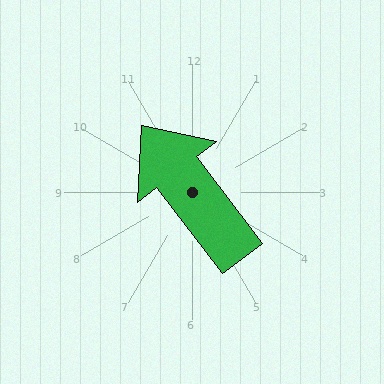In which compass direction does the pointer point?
Northwest.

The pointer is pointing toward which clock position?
Roughly 11 o'clock.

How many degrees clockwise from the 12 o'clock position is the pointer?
Approximately 323 degrees.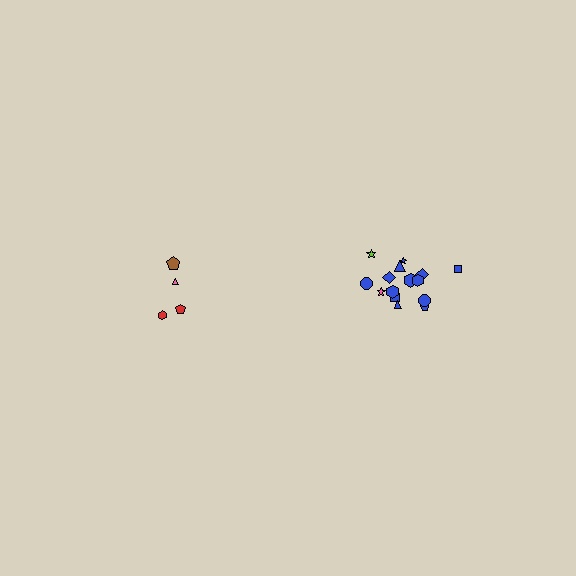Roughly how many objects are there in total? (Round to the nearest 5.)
Roughly 20 objects in total.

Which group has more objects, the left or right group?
The right group.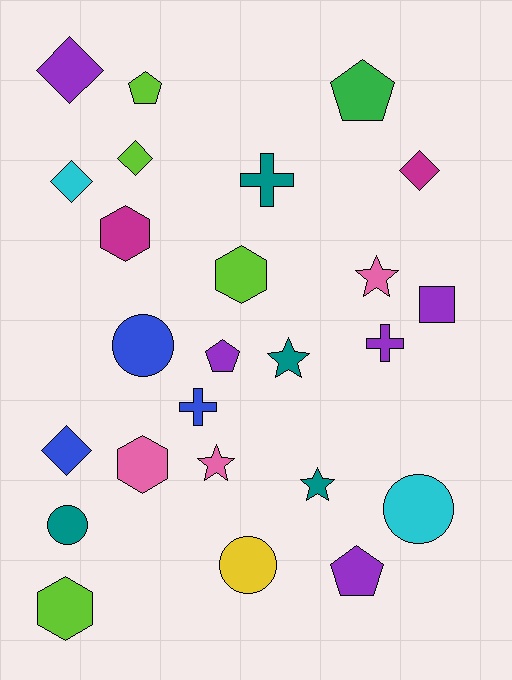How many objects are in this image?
There are 25 objects.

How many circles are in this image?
There are 4 circles.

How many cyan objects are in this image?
There are 2 cyan objects.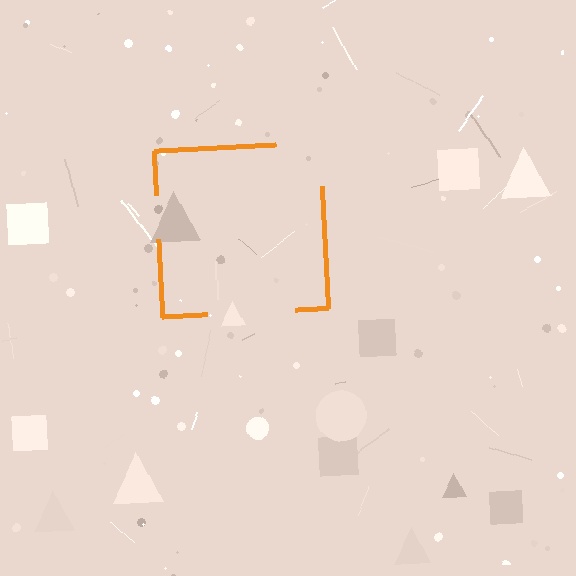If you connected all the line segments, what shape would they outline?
They would outline a square.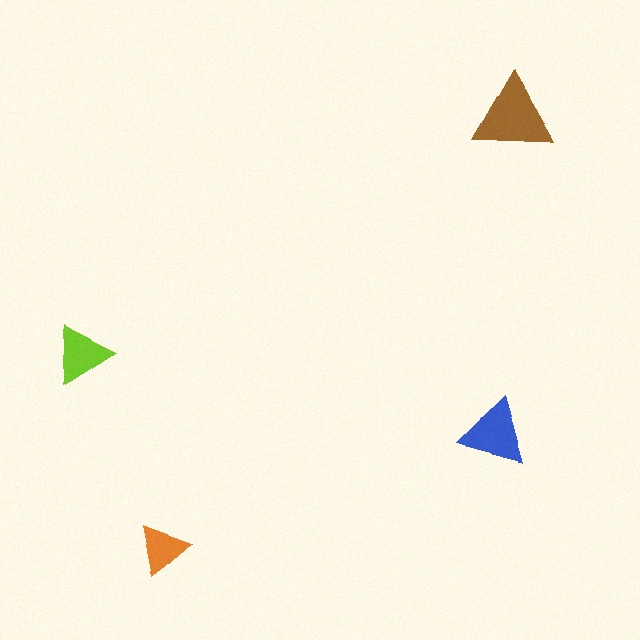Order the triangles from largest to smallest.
the brown one, the blue one, the lime one, the orange one.